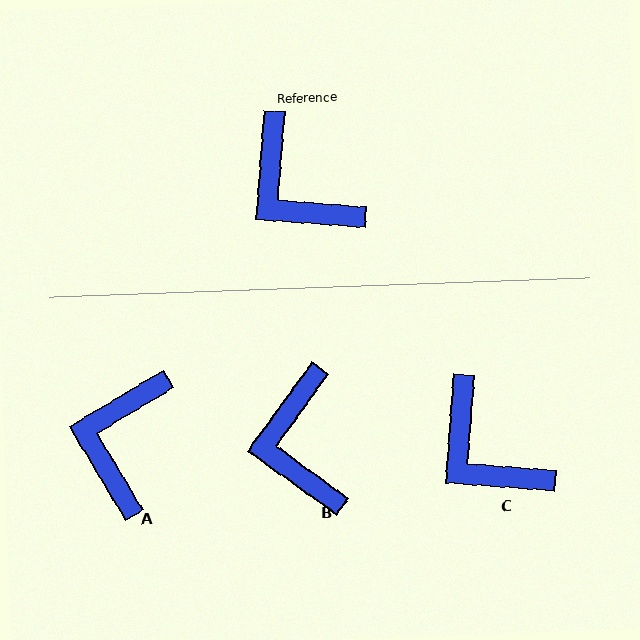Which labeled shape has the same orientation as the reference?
C.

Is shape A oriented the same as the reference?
No, it is off by about 55 degrees.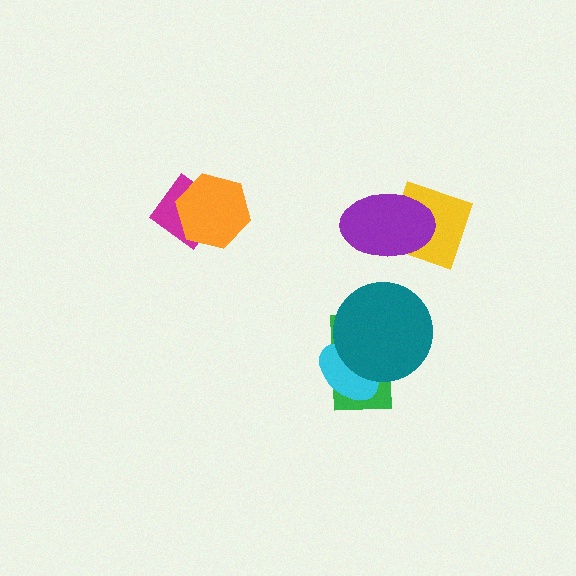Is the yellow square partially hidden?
Yes, it is partially covered by another shape.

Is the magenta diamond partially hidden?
Yes, it is partially covered by another shape.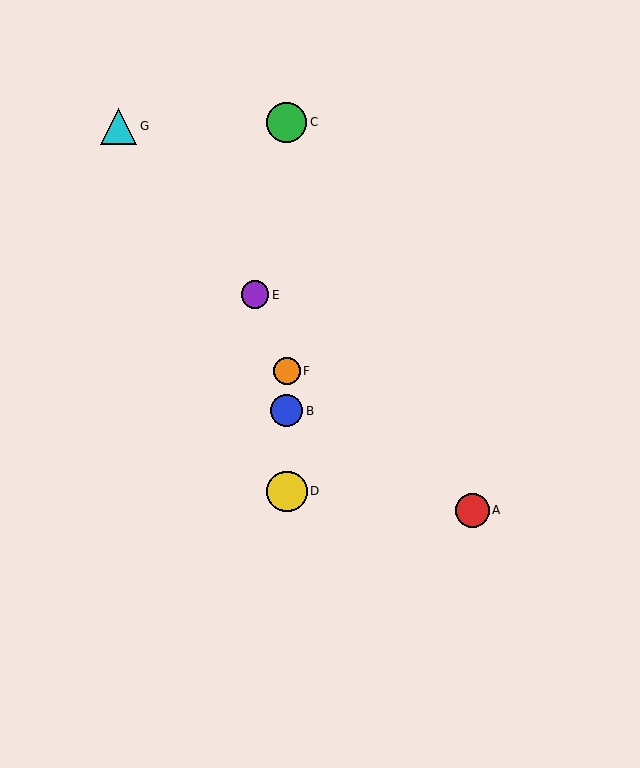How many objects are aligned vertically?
4 objects (B, C, D, F) are aligned vertically.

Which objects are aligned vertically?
Objects B, C, D, F are aligned vertically.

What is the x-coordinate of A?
Object A is at x≈473.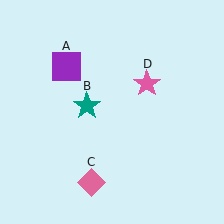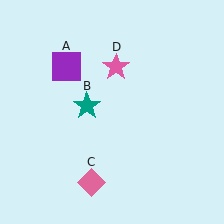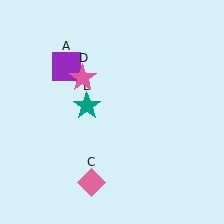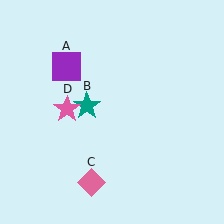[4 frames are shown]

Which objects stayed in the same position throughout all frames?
Purple square (object A) and teal star (object B) and pink diamond (object C) remained stationary.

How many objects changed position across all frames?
1 object changed position: pink star (object D).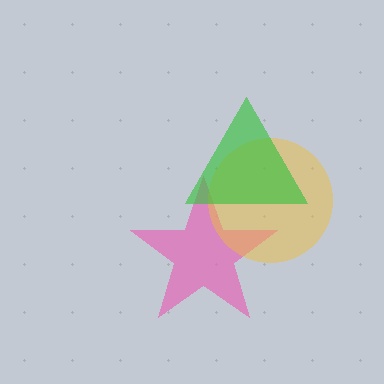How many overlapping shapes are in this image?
There are 3 overlapping shapes in the image.